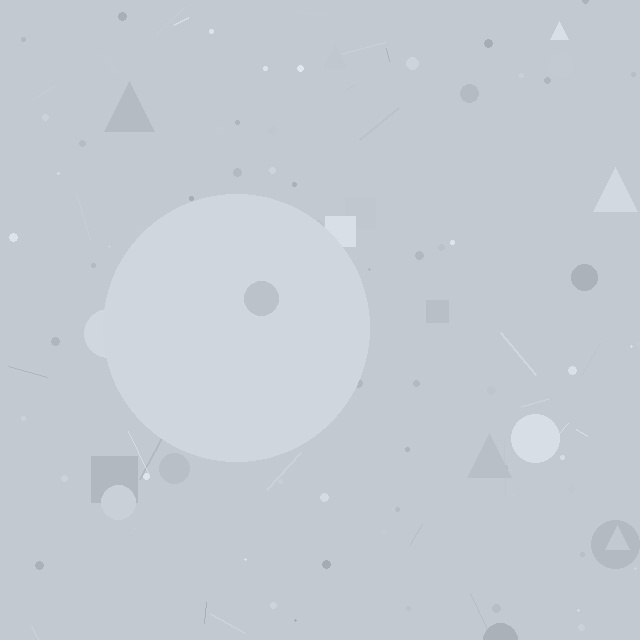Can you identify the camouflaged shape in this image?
The camouflaged shape is a circle.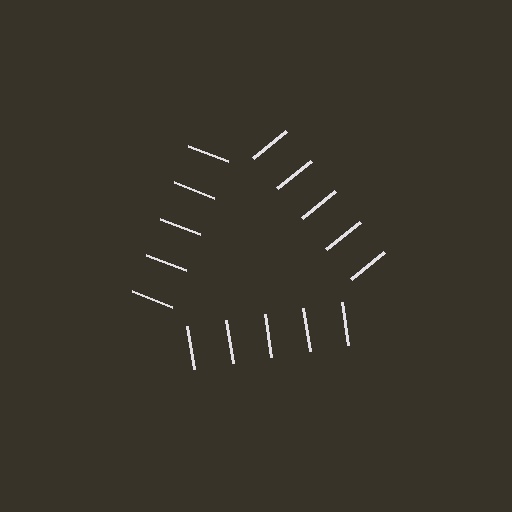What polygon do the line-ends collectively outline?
An illusory triangle — the line segments terminate on its edges but no continuous stroke is drawn.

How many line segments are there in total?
15 — 5 along each of the 3 edges.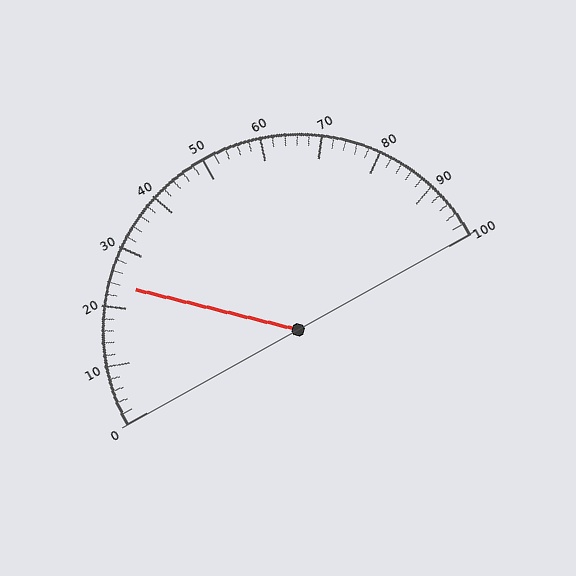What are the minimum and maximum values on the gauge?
The gauge ranges from 0 to 100.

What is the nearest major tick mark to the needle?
The nearest major tick mark is 20.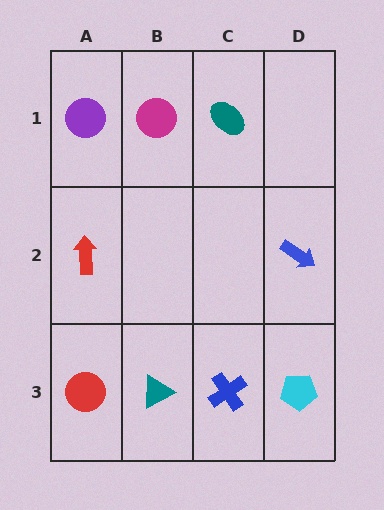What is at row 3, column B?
A teal triangle.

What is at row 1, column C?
A teal ellipse.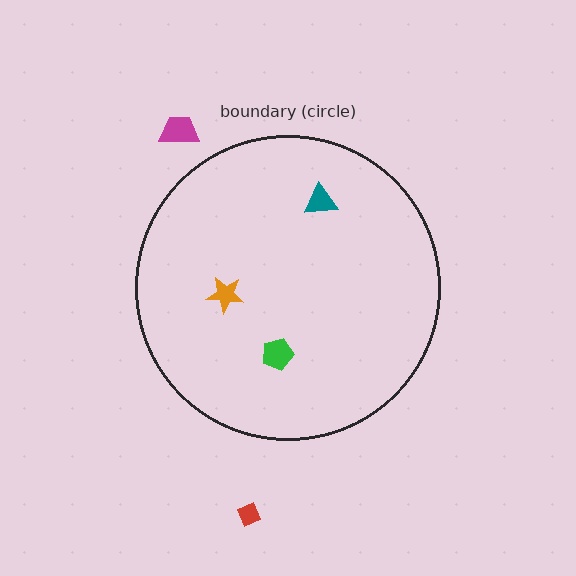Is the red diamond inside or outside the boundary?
Outside.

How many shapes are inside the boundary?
3 inside, 2 outside.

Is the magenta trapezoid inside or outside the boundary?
Outside.